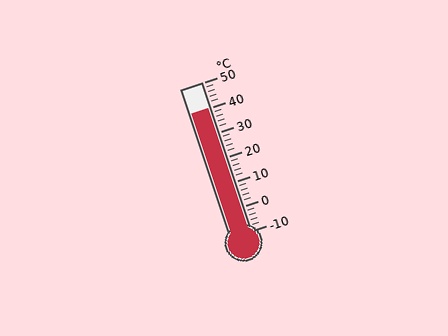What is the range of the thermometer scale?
The thermometer scale ranges from -10°C to 50°C.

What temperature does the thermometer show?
The thermometer shows approximately 40°C.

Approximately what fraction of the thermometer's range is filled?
The thermometer is filled to approximately 85% of its range.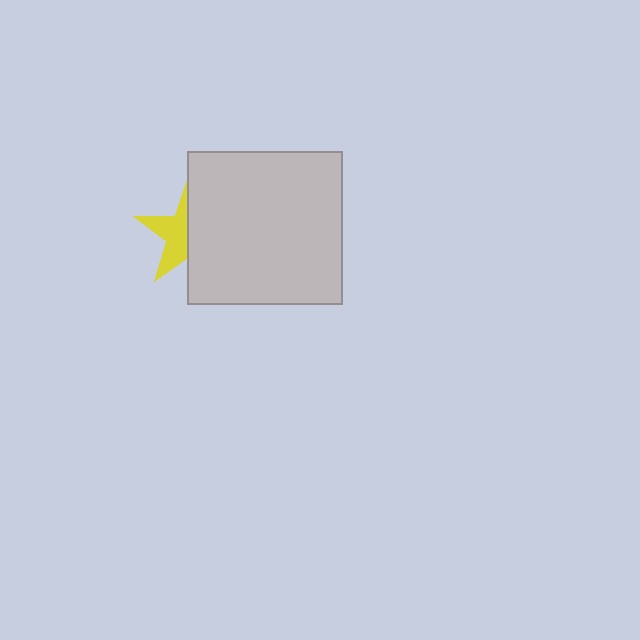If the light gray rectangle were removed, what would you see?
You would see the complete yellow star.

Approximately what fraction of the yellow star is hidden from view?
Roughly 53% of the yellow star is hidden behind the light gray rectangle.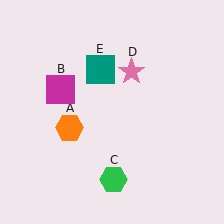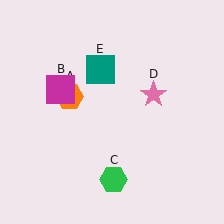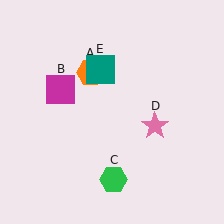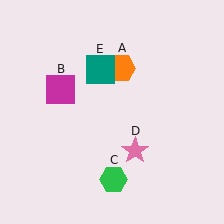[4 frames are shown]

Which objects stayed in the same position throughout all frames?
Magenta square (object B) and green hexagon (object C) and teal square (object E) remained stationary.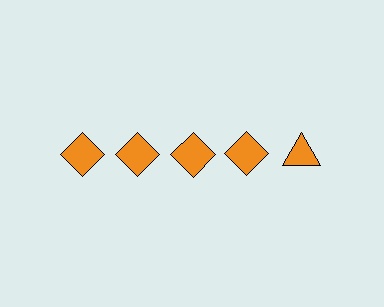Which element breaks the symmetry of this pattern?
The orange triangle in the top row, rightmost column breaks the symmetry. All other shapes are orange diamonds.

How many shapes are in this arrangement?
There are 5 shapes arranged in a grid pattern.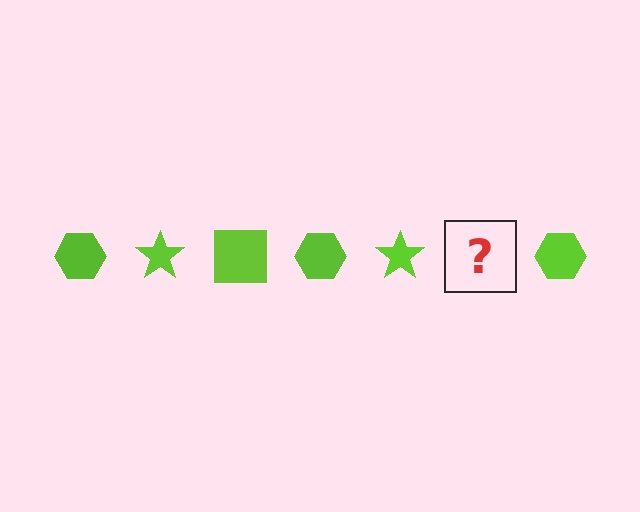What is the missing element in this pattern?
The missing element is a lime square.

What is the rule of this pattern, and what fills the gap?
The rule is that the pattern cycles through hexagon, star, square shapes in lime. The gap should be filled with a lime square.